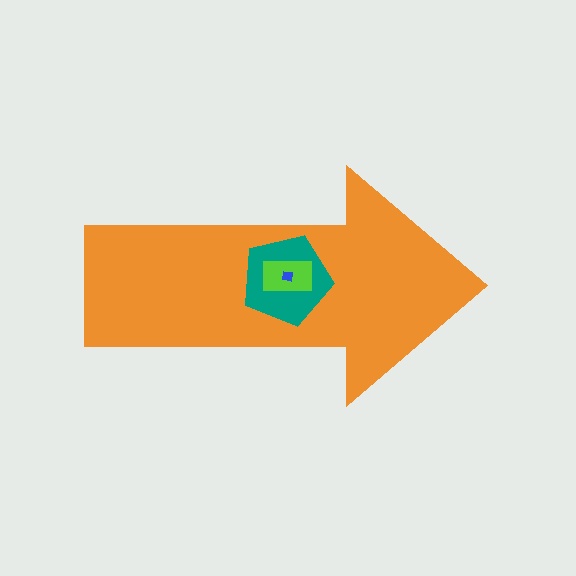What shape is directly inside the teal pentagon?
The lime rectangle.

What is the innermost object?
The blue square.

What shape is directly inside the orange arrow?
The teal pentagon.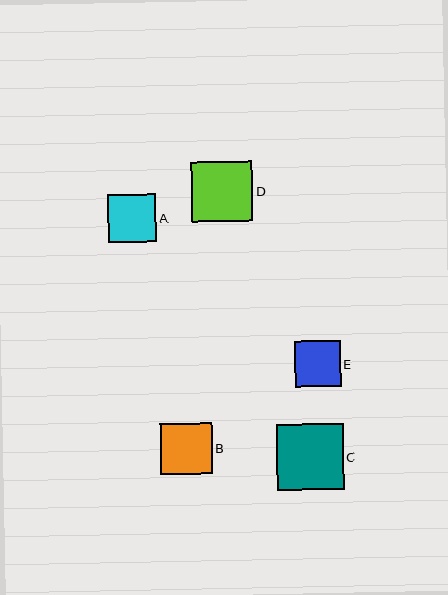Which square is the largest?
Square C is the largest with a size of approximately 66 pixels.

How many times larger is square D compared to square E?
Square D is approximately 1.3 times the size of square E.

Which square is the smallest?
Square E is the smallest with a size of approximately 46 pixels.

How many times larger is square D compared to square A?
Square D is approximately 1.2 times the size of square A.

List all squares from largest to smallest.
From largest to smallest: C, D, B, A, E.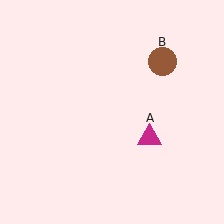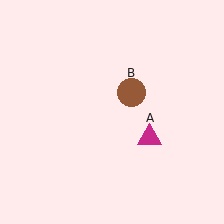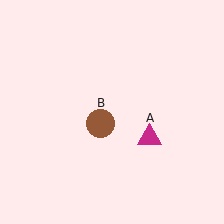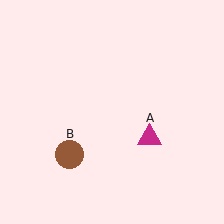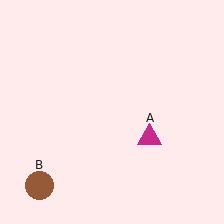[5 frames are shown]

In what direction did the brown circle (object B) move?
The brown circle (object B) moved down and to the left.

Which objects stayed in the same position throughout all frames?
Magenta triangle (object A) remained stationary.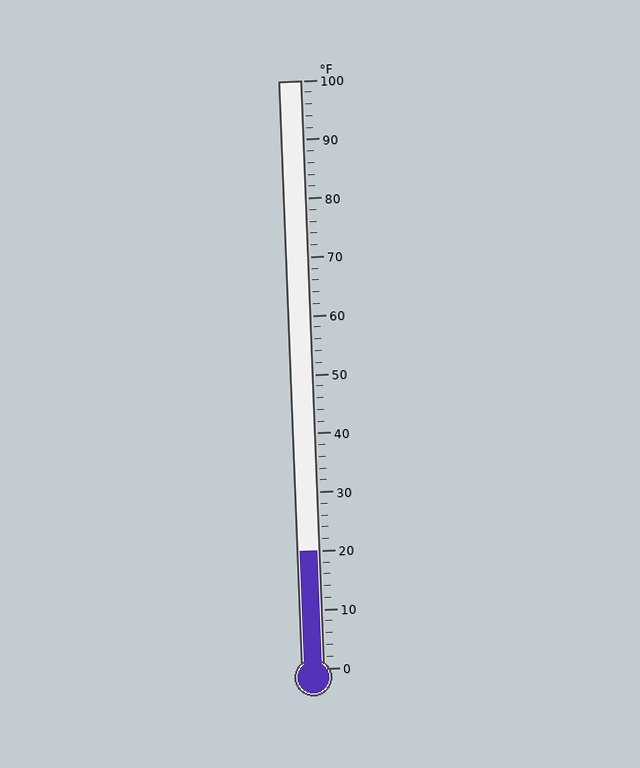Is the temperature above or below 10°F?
The temperature is above 10°F.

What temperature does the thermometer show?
The thermometer shows approximately 20°F.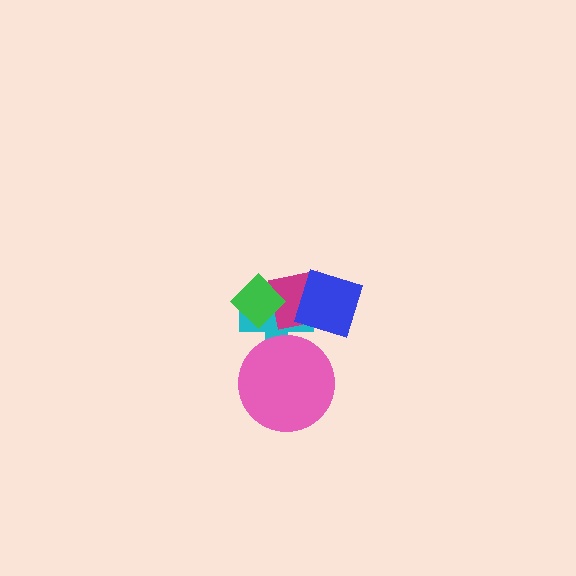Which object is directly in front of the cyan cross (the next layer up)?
The magenta square is directly in front of the cyan cross.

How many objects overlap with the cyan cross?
4 objects overlap with the cyan cross.